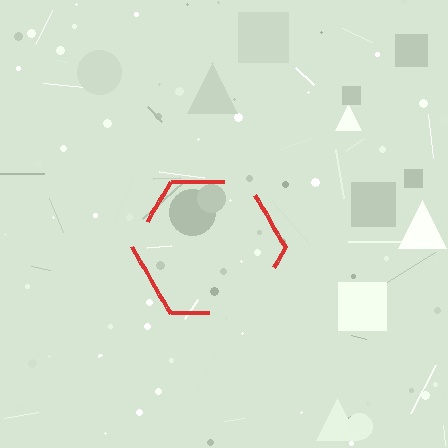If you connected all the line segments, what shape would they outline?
They would outline a hexagon.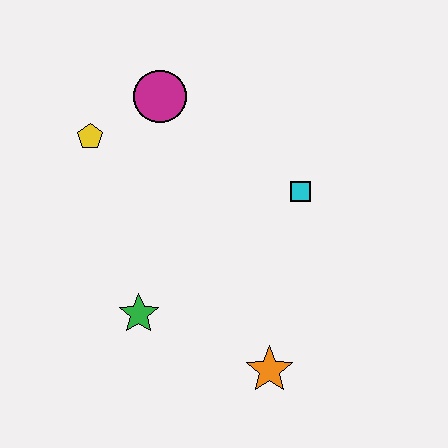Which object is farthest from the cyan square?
The yellow pentagon is farthest from the cyan square.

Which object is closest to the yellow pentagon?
The magenta circle is closest to the yellow pentagon.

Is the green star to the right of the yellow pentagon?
Yes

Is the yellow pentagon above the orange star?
Yes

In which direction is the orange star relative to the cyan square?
The orange star is below the cyan square.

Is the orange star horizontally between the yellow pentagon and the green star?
No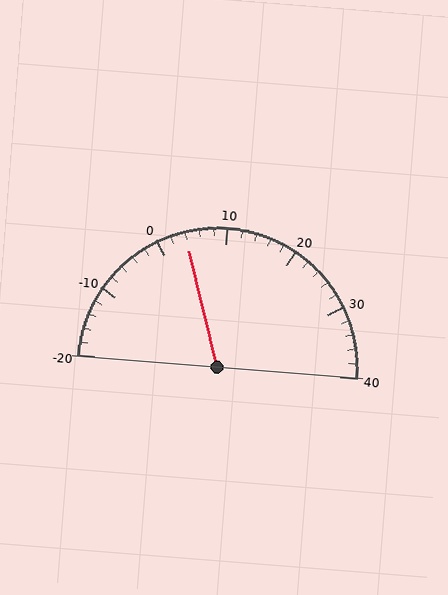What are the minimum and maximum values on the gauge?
The gauge ranges from -20 to 40.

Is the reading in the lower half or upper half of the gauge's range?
The reading is in the lower half of the range (-20 to 40).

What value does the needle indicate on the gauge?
The needle indicates approximately 4.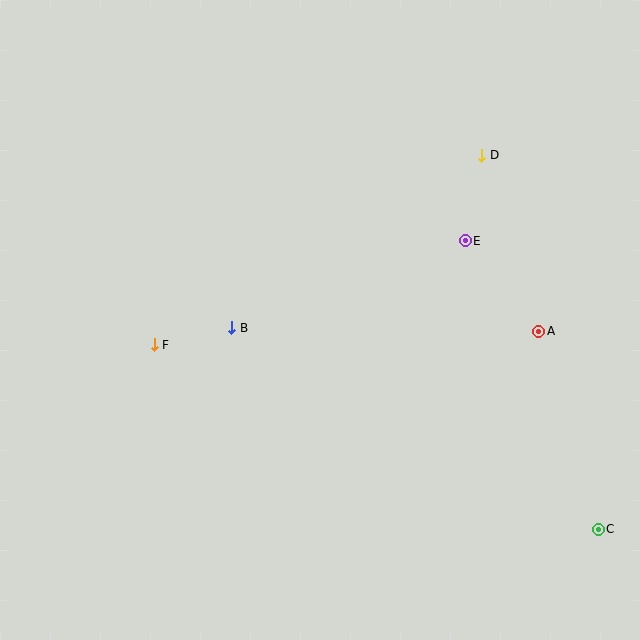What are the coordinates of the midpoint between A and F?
The midpoint between A and F is at (346, 338).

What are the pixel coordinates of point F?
Point F is at (154, 345).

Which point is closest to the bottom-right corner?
Point C is closest to the bottom-right corner.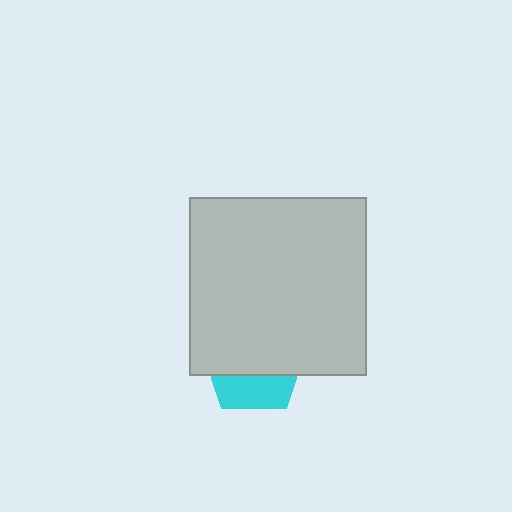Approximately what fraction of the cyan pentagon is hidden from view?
Roughly 65% of the cyan pentagon is hidden behind the light gray square.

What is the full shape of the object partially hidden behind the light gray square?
The partially hidden object is a cyan pentagon.